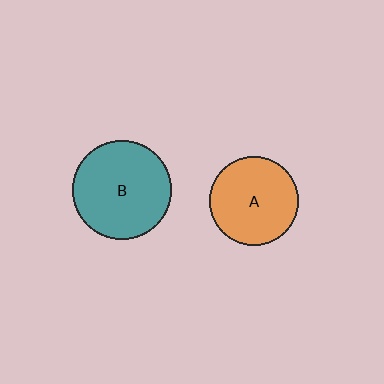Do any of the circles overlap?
No, none of the circles overlap.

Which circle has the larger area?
Circle B (teal).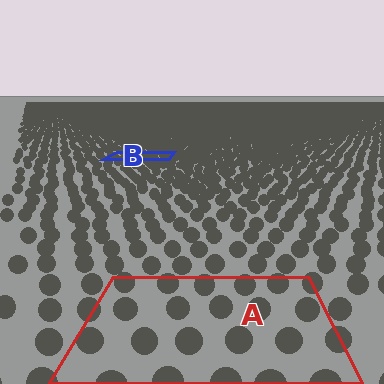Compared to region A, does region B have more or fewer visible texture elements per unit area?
Region B has more texture elements per unit area — they are packed more densely because it is farther away.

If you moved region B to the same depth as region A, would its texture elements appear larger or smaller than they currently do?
They would appear larger. At a closer depth, the same texture elements are projected at a bigger on-screen size.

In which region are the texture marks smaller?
The texture marks are smaller in region B, because it is farther away.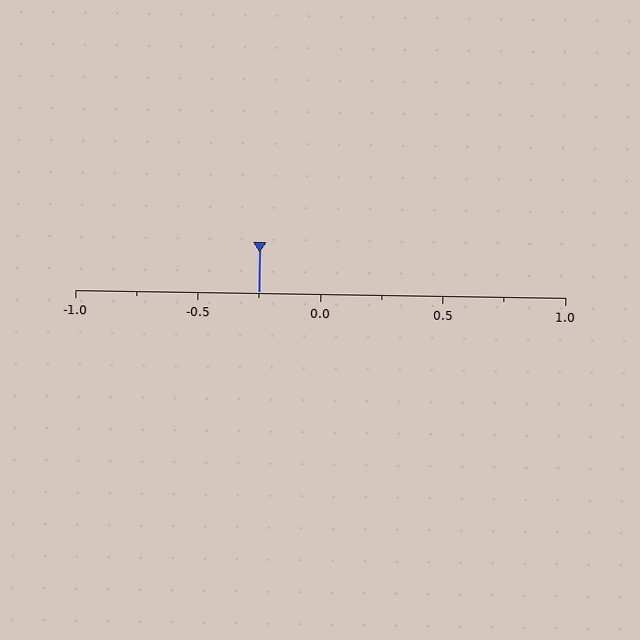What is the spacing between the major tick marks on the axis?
The major ticks are spaced 0.5 apart.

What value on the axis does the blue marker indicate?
The marker indicates approximately -0.25.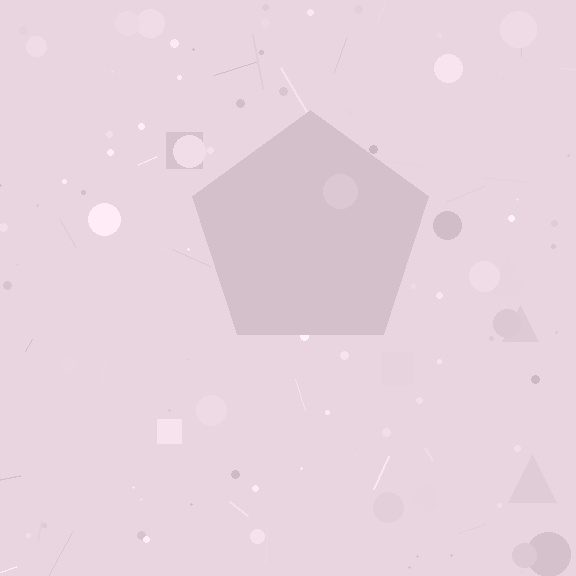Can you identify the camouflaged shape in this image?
The camouflaged shape is a pentagon.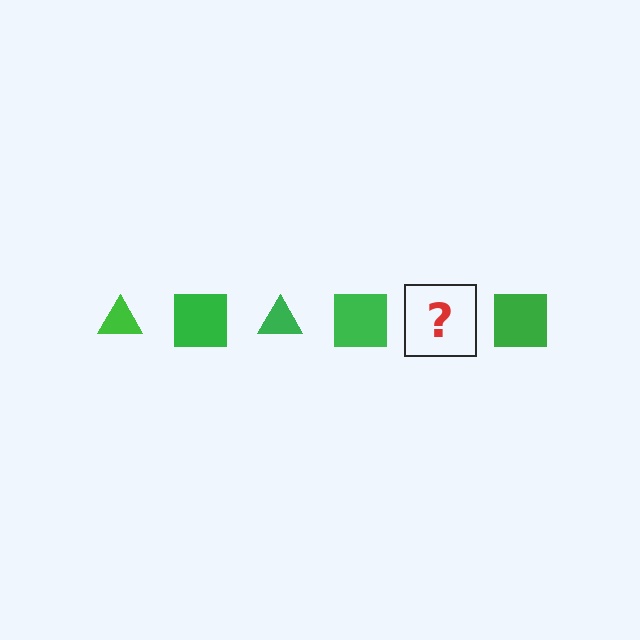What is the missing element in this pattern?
The missing element is a green triangle.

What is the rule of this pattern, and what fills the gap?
The rule is that the pattern cycles through triangle, square shapes in green. The gap should be filled with a green triangle.